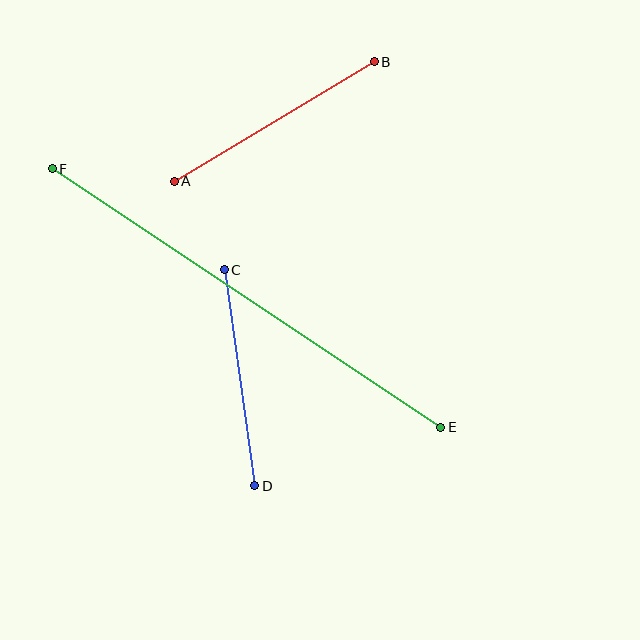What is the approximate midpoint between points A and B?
The midpoint is at approximately (274, 121) pixels.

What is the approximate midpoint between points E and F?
The midpoint is at approximately (247, 298) pixels.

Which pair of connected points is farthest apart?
Points E and F are farthest apart.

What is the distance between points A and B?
The distance is approximately 233 pixels.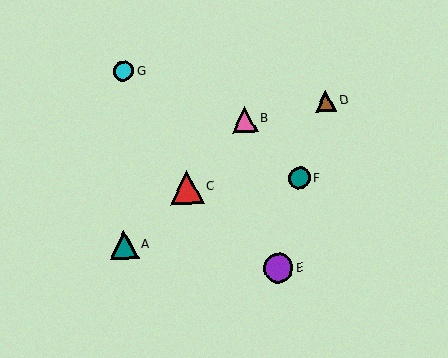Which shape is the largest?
The red triangle (labeled C) is the largest.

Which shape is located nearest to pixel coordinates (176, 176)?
The red triangle (labeled C) at (187, 187) is nearest to that location.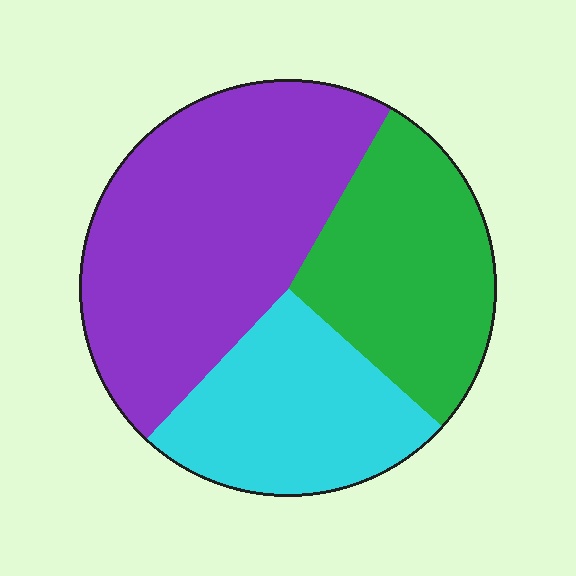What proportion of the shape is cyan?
Cyan takes up about one quarter (1/4) of the shape.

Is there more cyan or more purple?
Purple.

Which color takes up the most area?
Purple, at roughly 45%.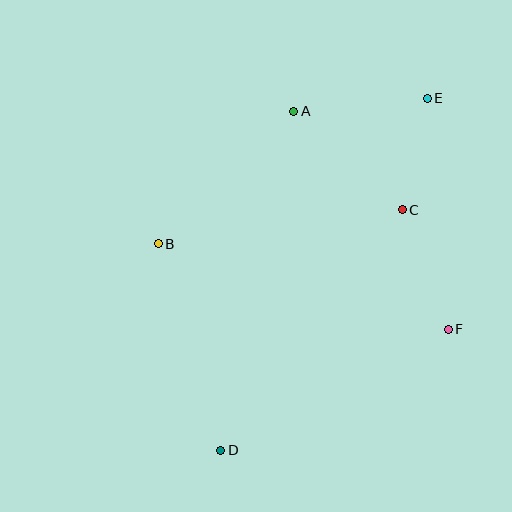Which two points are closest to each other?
Points C and E are closest to each other.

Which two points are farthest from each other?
Points D and E are farthest from each other.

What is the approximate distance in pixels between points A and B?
The distance between A and B is approximately 189 pixels.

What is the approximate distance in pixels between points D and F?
The distance between D and F is approximately 258 pixels.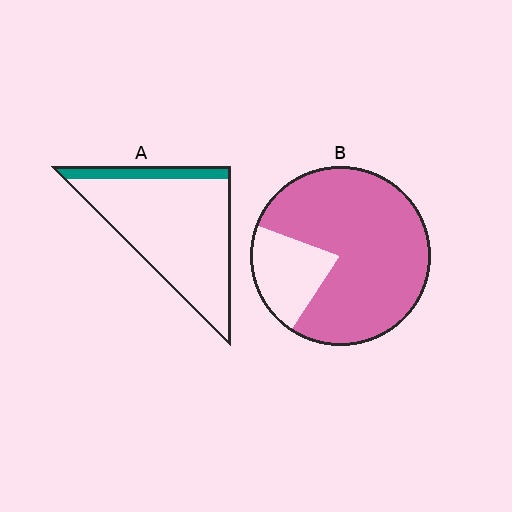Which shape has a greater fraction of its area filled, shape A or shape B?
Shape B.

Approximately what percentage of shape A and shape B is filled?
A is approximately 15% and B is approximately 80%.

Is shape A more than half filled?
No.